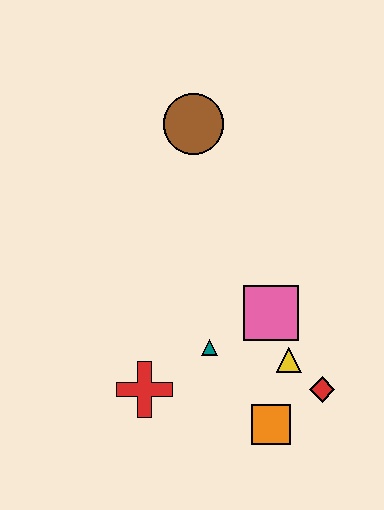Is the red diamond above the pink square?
No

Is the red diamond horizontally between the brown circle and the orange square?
No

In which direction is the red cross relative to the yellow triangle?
The red cross is to the left of the yellow triangle.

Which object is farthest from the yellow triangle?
The brown circle is farthest from the yellow triangle.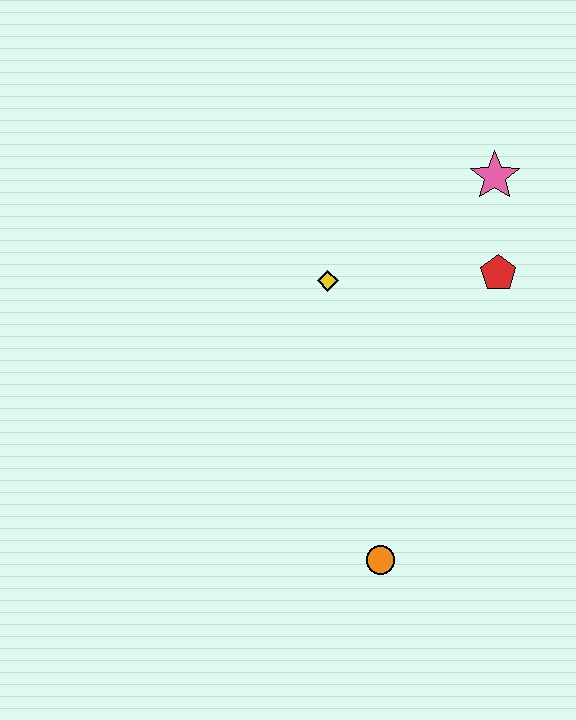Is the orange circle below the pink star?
Yes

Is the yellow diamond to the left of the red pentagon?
Yes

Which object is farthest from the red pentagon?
The orange circle is farthest from the red pentagon.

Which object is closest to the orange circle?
The yellow diamond is closest to the orange circle.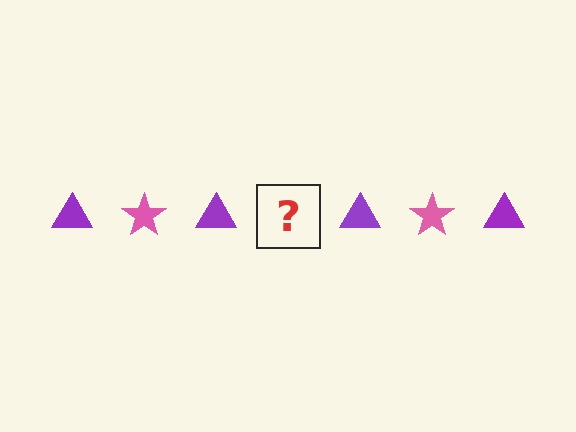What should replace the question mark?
The question mark should be replaced with a pink star.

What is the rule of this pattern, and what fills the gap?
The rule is that the pattern alternates between purple triangle and pink star. The gap should be filled with a pink star.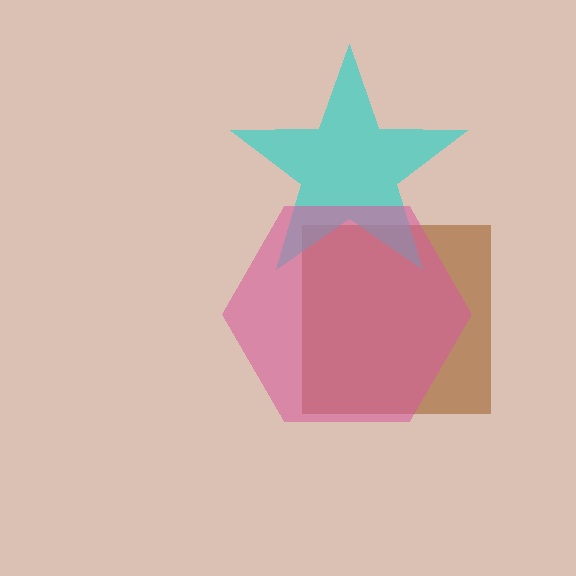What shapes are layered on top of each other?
The layered shapes are: a brown square, a cyan star, a pink hexagon.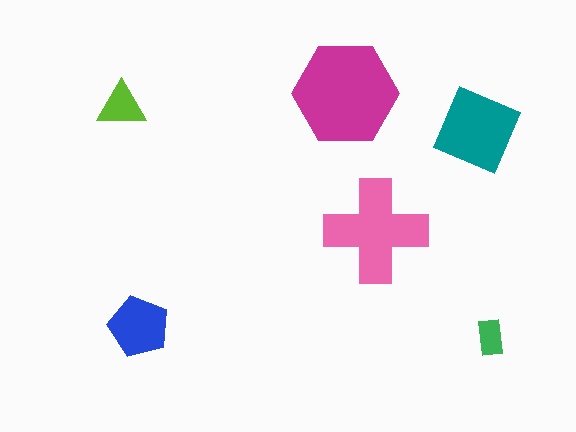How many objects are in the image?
There are 6 objects in the image.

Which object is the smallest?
The green rectangle.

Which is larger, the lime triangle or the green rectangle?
The lime triangle.